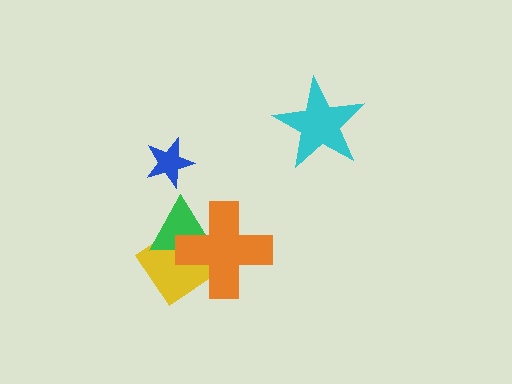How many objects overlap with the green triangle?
2 objects overlap with the green triangle.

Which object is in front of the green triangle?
The orange cross is in front of the green triangle.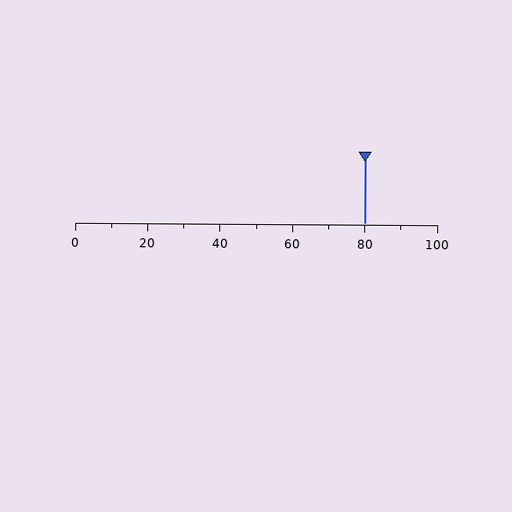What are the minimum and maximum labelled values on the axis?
The axis runs from 0 to 100.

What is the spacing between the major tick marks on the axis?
The major ticks are spaced 20 apart.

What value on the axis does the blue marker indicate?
The marker indicates approximately 80.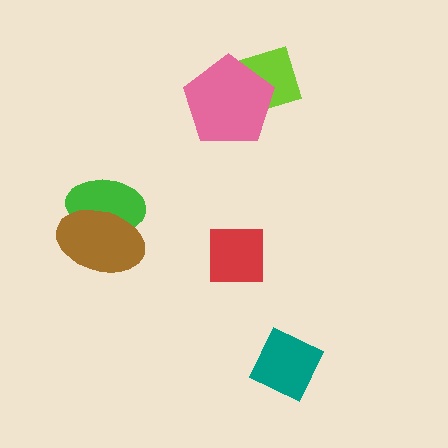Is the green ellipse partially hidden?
Yes, it is partially covered by another shape.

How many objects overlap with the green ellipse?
1 object overlaps with the green ellipse.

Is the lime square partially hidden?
Yes, it is partially covered by another shape.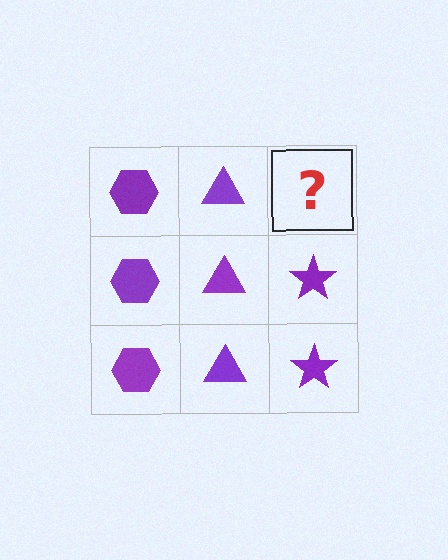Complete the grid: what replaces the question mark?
The question mark should be replaced with a purple star.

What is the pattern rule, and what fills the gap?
The rule is that each column has a consistent shape. The gap should be filled with a purple star.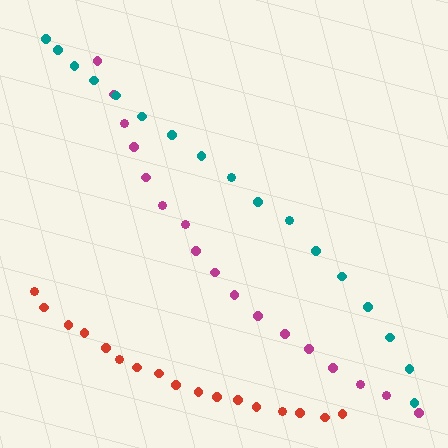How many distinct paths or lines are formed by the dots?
There are 3 distinct paths.